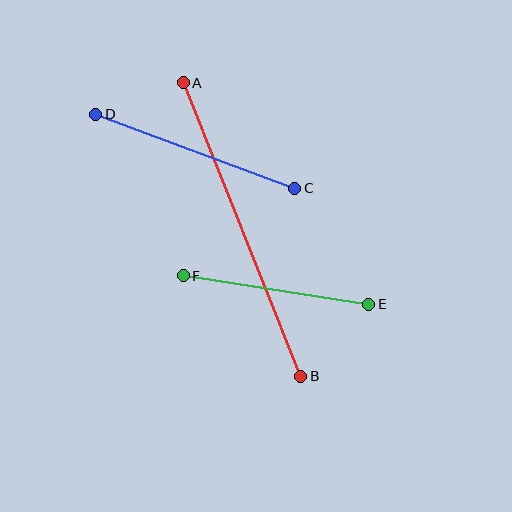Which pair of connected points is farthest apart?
Points A and B are farthest apart.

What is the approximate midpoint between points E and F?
The midpoint is at approximately (276, 290) pixels.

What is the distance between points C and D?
The distance is approximately 212 pixels.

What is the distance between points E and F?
The distance is approximately 188 pixels.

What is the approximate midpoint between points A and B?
The midpoint is at approximately (242, 229) pixels.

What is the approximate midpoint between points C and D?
The midpoint is at approximately (195, 151) pixels.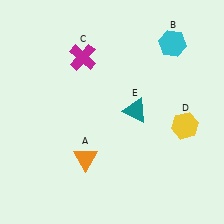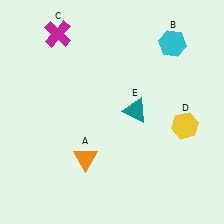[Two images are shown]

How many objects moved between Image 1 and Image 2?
1 object moved between the two images.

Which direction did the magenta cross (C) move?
The magenta cross (C) moved left.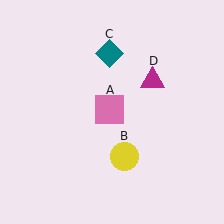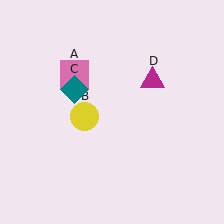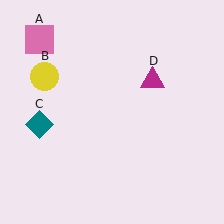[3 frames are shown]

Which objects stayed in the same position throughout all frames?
Magenta triangle (object D) remained stationary.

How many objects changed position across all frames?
3 objects changed position: pink square (object A), yellow circle (object B), teal diamond (object C).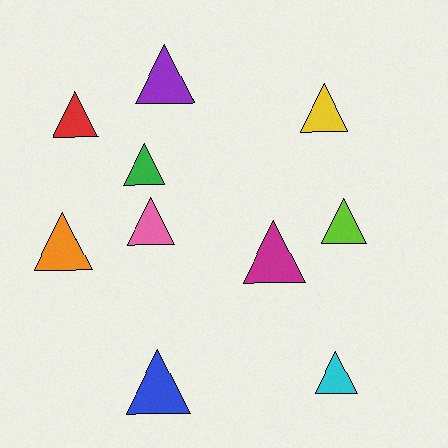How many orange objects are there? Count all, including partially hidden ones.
There is 1 orange object.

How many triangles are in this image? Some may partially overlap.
There are 10 triangles.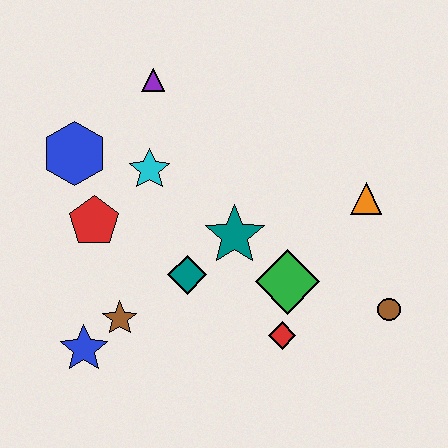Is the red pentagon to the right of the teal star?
No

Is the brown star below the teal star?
Yes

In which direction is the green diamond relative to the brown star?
The green diamond is to the right of the brown star.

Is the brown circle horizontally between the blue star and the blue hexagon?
No